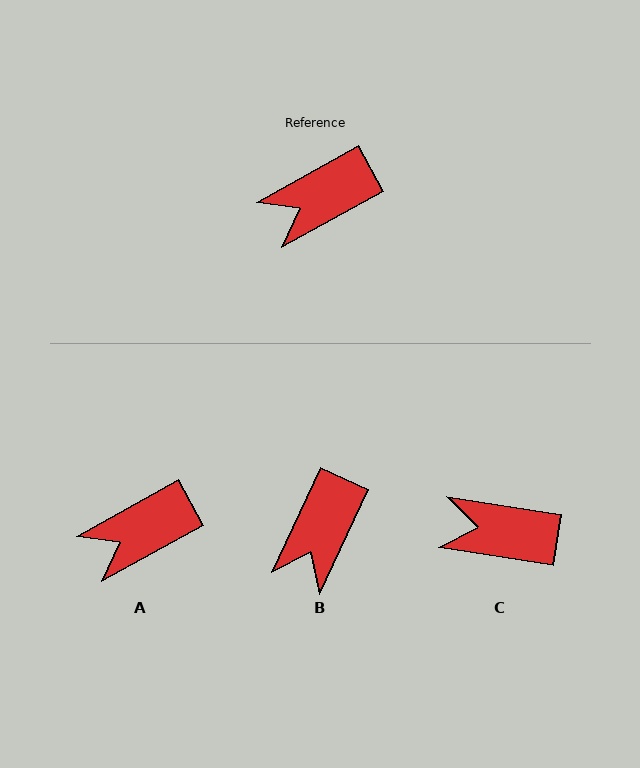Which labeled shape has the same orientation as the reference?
A.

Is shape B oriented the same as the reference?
No, it is off by about 36 degrees.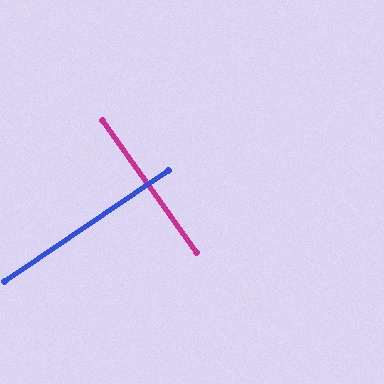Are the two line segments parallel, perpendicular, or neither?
Perpendicular — they meet at approximately 89°.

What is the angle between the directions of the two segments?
Approximately 89 degrees.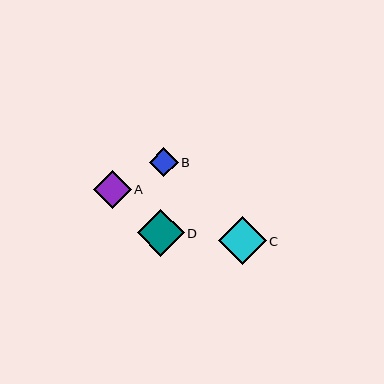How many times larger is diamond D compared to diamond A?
Diamond D is approximately 1.2 times the size of diamond A.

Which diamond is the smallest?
Diamond B is the smallest with a size of approximately 29 pixels.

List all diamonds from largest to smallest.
From largest to smallest: C, D, A, B.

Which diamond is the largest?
Diamond C is the largest with a size of approximately 48 pixels.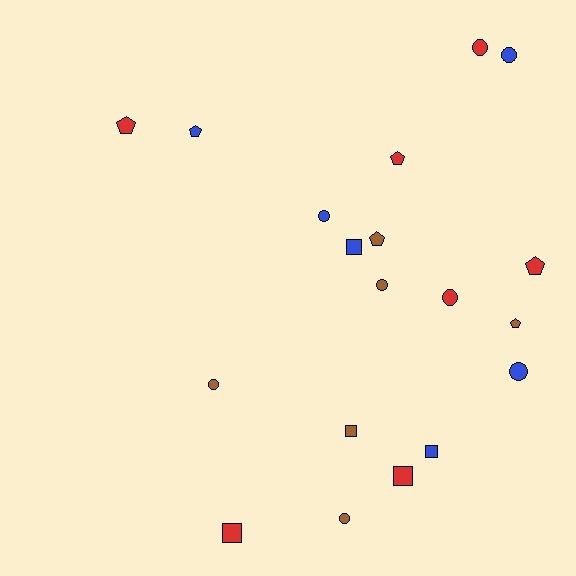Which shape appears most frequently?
Circle, with 8 objects.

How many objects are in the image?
There are 19 objects.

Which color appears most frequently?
Red, with 7 objects.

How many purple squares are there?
There are no purple squares.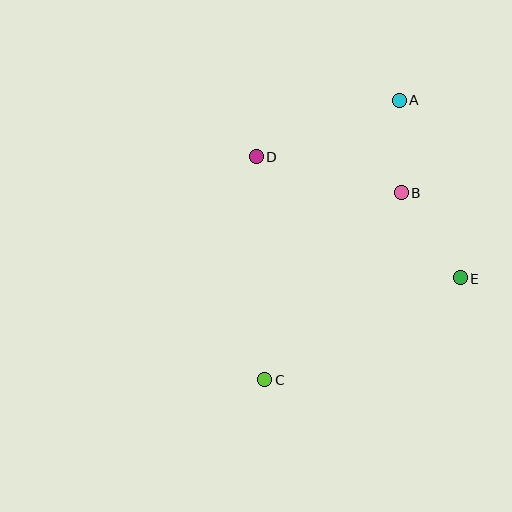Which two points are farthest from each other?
Points A and C are farthest from each other.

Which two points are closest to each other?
Points A and B are closest to each other.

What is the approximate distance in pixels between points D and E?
The distance between D and E is approximately 237 pixels.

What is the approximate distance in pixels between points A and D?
The distance between A and D is approximately 154 pixels.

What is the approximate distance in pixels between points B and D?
The distance between B and D is approximately 150 pixels.